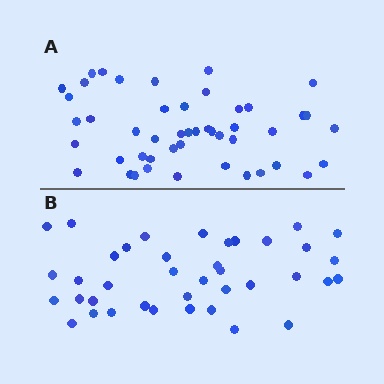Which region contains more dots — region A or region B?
Region A (the top region) has more dots.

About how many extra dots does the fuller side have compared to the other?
Region A has roughly 8 or so more dots than region B.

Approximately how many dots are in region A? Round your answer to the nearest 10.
About 50 dots. (The exact count is 47, which rounds to 50.)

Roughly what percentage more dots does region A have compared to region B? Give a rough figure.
About 20% more.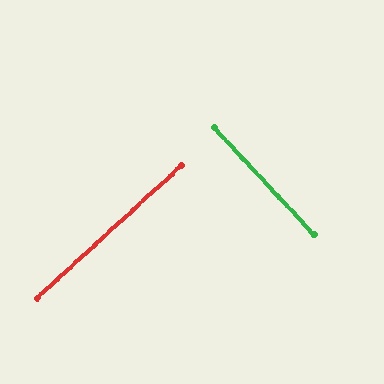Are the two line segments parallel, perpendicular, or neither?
Perpendicular — they meet at approximately 90°.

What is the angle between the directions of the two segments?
Approximately 90 degrees.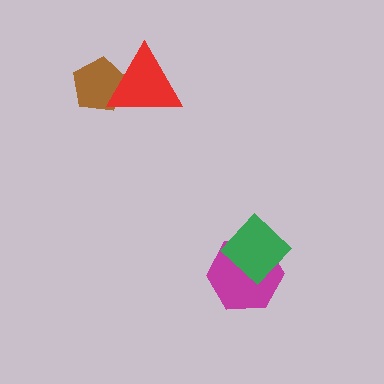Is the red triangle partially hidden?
No, no other shape covers it.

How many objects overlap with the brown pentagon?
1 object overlaps with the brown pentagon.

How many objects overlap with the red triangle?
1 object overlaps with the red triangle.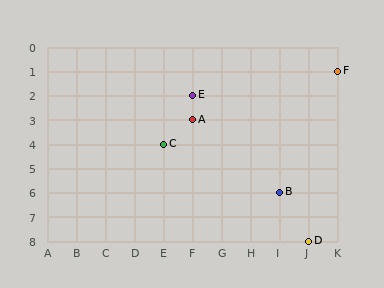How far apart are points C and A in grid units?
Points C and A are 1 column and 1 row apart (about 1.4 grid units diagonally).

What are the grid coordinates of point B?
Point B is at grid coordinates (I, 6).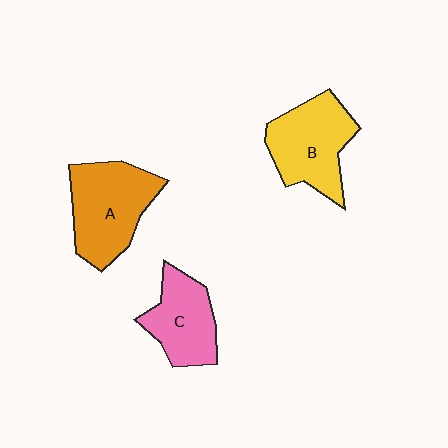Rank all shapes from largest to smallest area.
From largest to smallest: A (orange), B (yellow), C (pink).